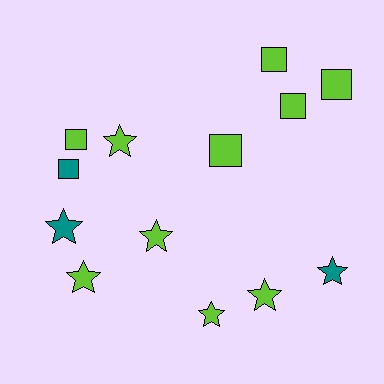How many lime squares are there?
There are 5 lime squares.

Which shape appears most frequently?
Star, with 7 objects.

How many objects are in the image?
There are 13 objects.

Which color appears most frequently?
Lime, with 10 objects.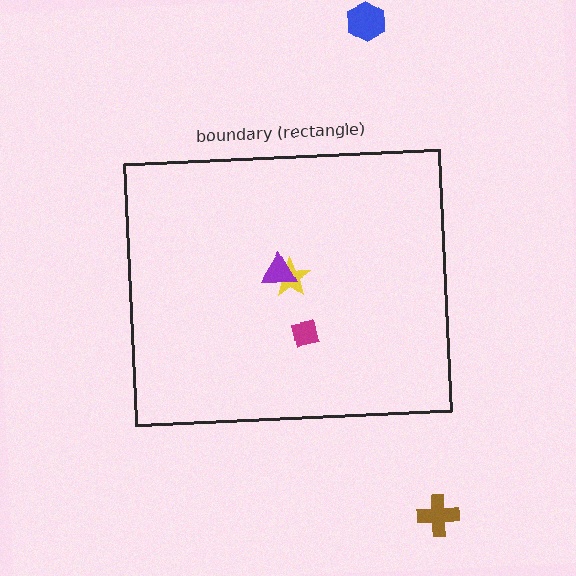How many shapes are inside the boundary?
3 inside, 2 outside.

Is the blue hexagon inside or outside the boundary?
Outside.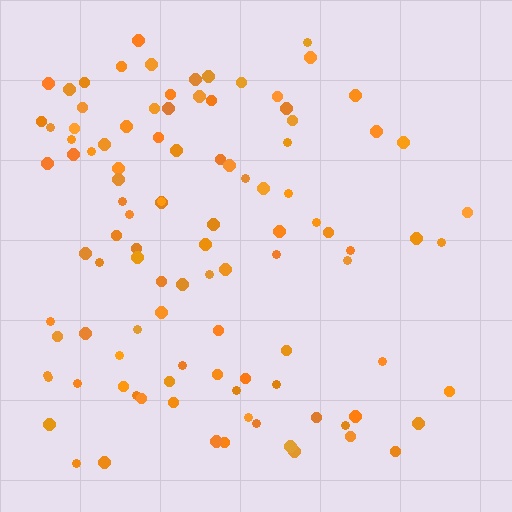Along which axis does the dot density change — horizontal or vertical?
Horizontal.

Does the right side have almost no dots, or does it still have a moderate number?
Still a moderate number, just noticeably fewer than the left.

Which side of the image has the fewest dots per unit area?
The right.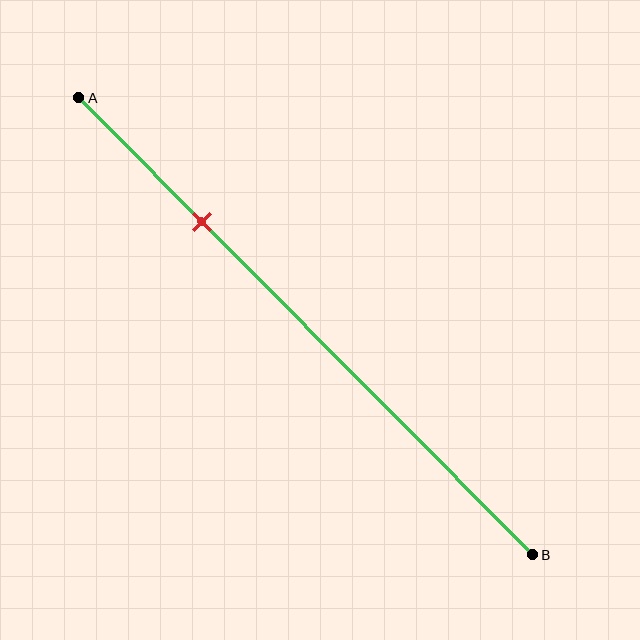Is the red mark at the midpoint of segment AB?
No, the mark is at about 25% from A, not at the 50% midpoint.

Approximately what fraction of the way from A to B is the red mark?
The red mark is approximately 25% of the way from A to B.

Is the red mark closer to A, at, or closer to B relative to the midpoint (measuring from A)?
The red mark is closer to point A than the midpoint of segment AB.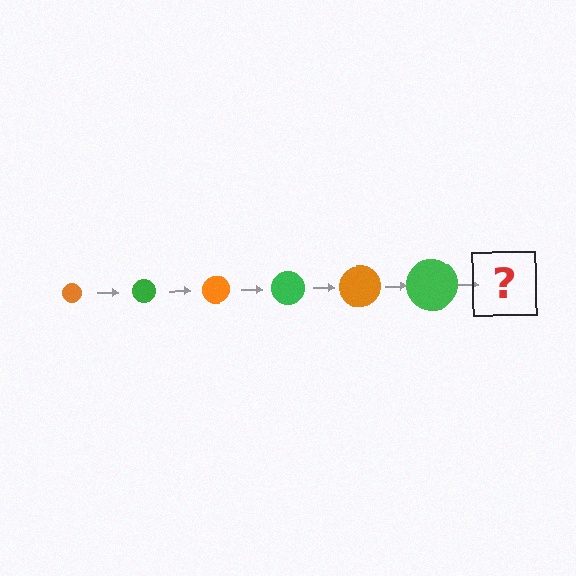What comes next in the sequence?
The next element should be an orange circle, larger than the previous one.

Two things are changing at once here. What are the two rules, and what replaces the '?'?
The two rules are that the circle grows larger each step and the color cycles through orange and green. The '?' should be an orange circle, larger than the previous one.